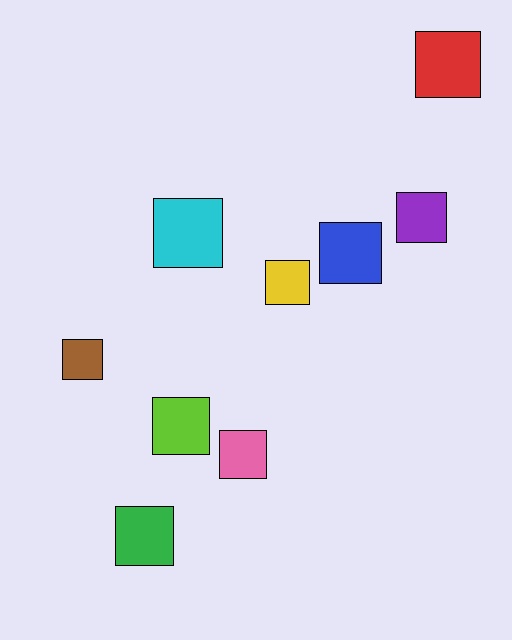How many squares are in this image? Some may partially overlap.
There are 9 squares.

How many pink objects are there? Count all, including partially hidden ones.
There is 1 pink object.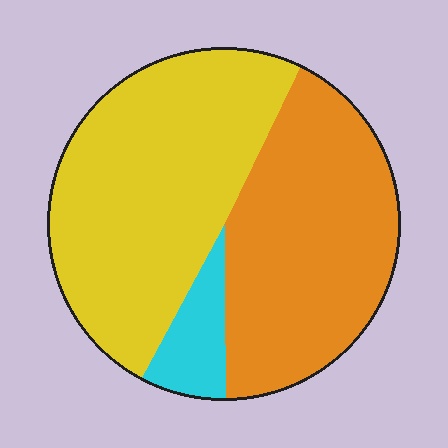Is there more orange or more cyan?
Orange.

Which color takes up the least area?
Cyan, at roughly 10%.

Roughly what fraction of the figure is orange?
Orange covers around 40% of the figure.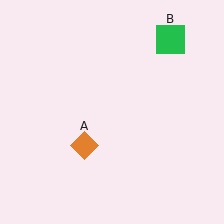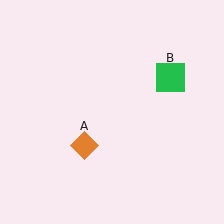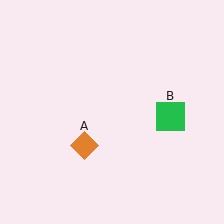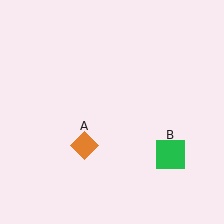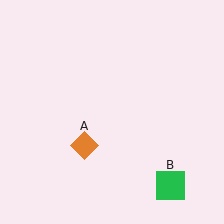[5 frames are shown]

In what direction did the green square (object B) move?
The green square (object B) moved down.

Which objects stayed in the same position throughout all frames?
Orange diamond (object A) remained stationary.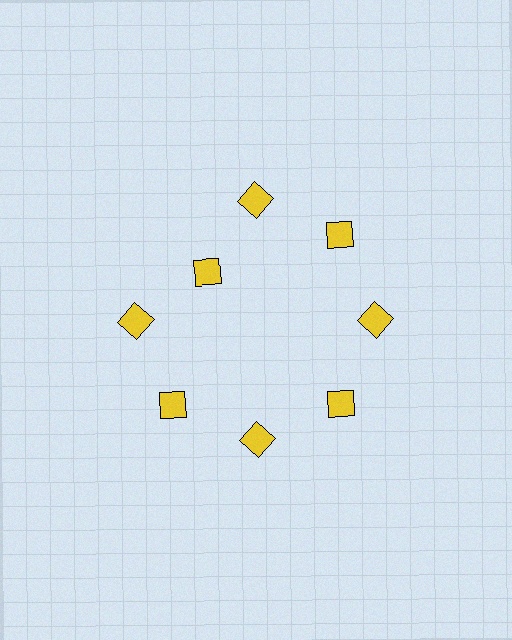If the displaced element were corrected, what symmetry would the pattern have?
It would have 8-fold rotational symmetry — the pattern would map onto itself every 45 degrees.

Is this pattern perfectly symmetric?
No. The 8 yellow diamonds are arranged in a ring, but one element near the 10 o'clock position is pulled inward toward the center, breaking the 8-fold rotational symmetry.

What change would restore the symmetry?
The symmetry would be restored by moving it outward, back onto the ring so that all 8 diamonds sit at equal angles and equal distance from the center.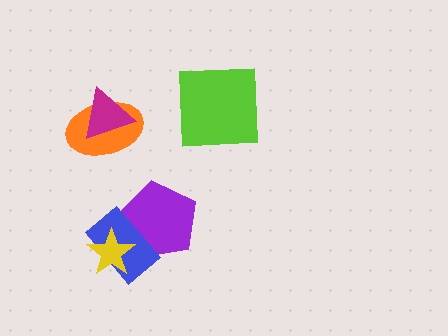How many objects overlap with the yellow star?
2 objects overlap with the yellow star.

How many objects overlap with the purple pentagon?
2 objects overlap with the purple pentagon.